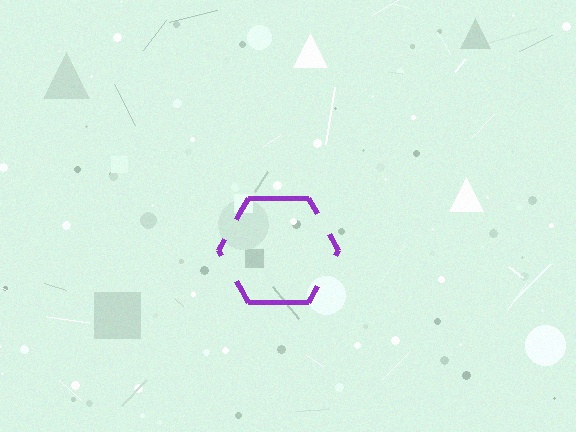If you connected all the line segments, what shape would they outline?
They would outline a hexagon.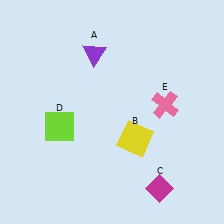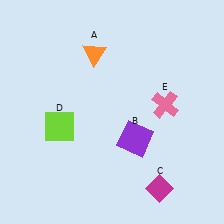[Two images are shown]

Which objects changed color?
A changed from purple to orange. B changed from yellow to purple.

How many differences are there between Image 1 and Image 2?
There are 2 differences between the two images.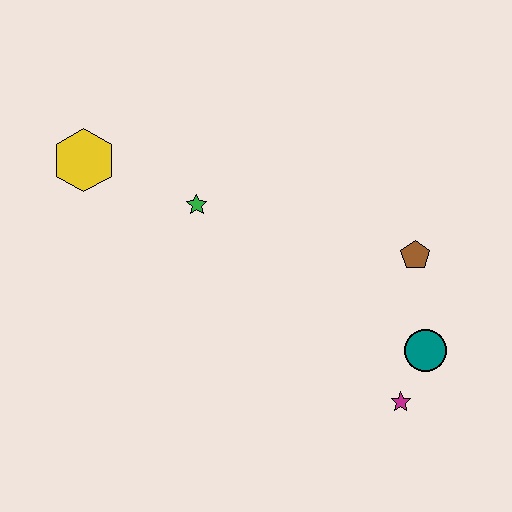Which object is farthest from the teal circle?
The yellow hexagon is farthest from the teal circle.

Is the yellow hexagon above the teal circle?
Yes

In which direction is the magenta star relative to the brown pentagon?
The magenta star is below the brown pentagon.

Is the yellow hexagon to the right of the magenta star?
No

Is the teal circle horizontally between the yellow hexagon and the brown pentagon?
No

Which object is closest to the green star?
The yellow hexagon is closest to the green star.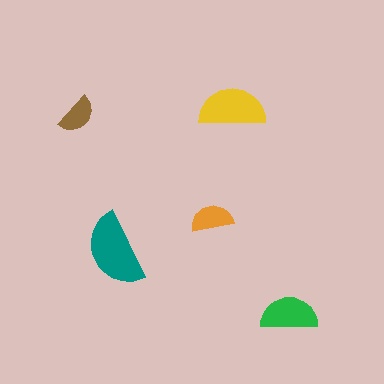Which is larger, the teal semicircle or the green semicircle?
The teal one.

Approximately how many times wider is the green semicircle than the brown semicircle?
About 1.5 times wider.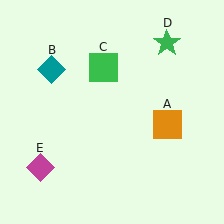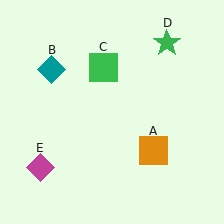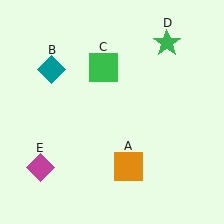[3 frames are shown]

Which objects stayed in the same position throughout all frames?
Teal diamond (object B) and green square (object C) and green star (object D) and magenta diamond (object E) remained stationary.